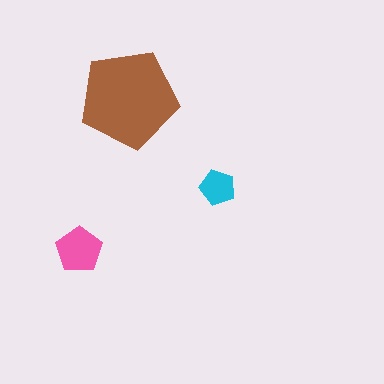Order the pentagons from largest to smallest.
the brown one, the pink one, the cyan one.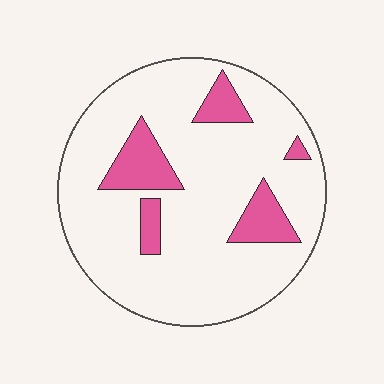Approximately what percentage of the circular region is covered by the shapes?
Approximately 15%.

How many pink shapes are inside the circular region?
5.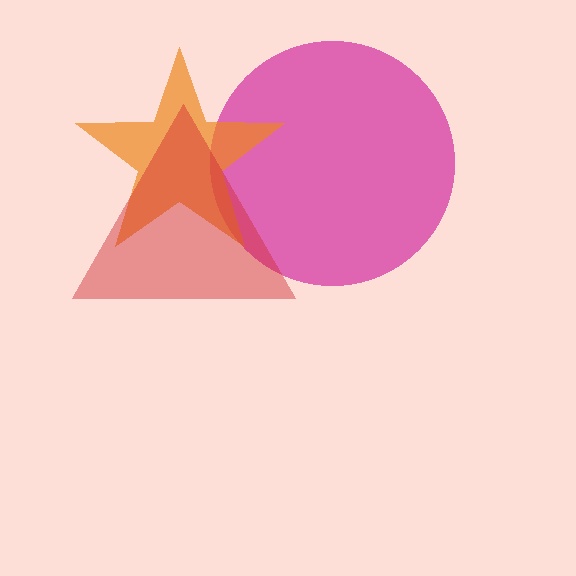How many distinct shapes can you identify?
There are 3 distinct shapes: a magenta circle, an orange star, a red triangle.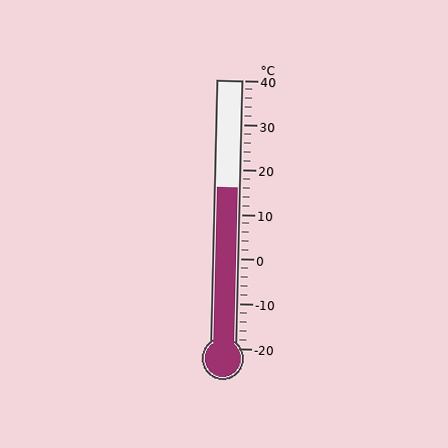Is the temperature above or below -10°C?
The temperature is above -10°C.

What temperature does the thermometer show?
The thermometer shows approximately 16°C.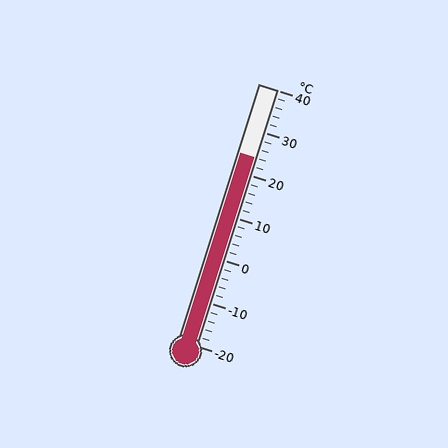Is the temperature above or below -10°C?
The temperature is above -10°C.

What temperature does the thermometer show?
The thermometer shows approximately 24°C.